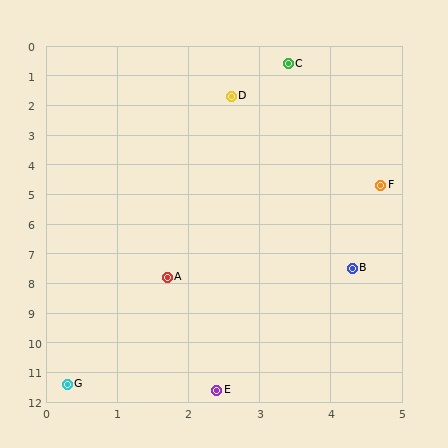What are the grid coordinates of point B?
Point B is at approximately (4.3, 7.5).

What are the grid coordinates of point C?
Point C is at approximately (3.4, 0.6).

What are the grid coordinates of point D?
Point D is at approximately (2.6, 1.7).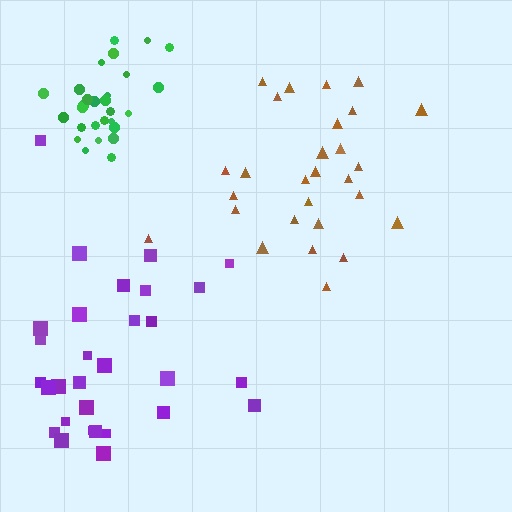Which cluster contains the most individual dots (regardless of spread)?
Purple (32).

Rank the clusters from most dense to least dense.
green, purple, brown.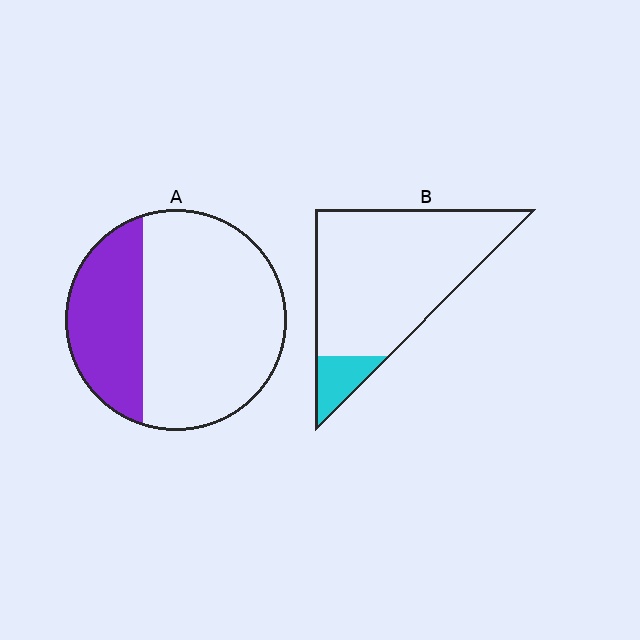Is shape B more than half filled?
No.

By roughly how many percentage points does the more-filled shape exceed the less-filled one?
By roughly 20 percentage points (A over B).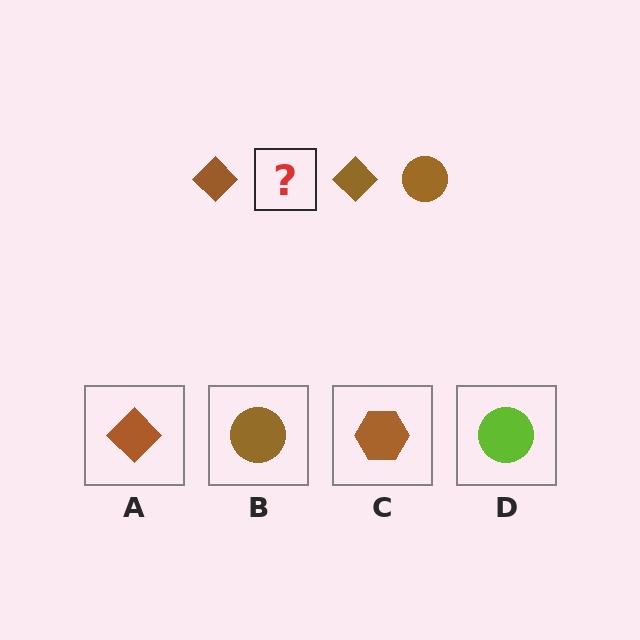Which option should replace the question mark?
Option B.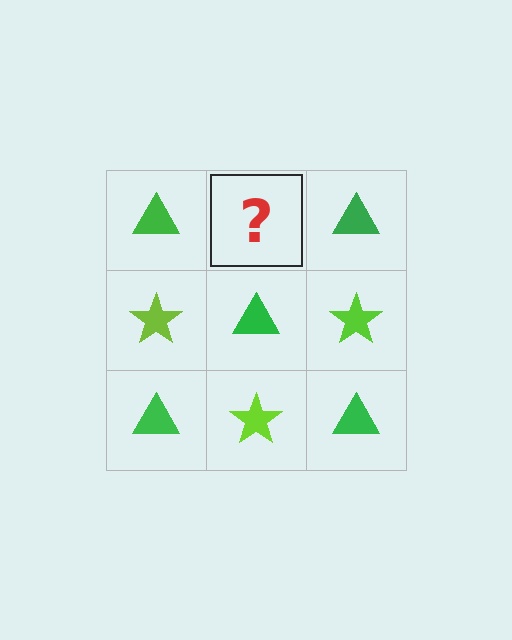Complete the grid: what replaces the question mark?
The question mark should be replaced with a lime star.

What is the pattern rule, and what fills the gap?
The rule is that it alternates green triangle and lime star in a checkerboard pattern. The gap should be filled with a lime star.